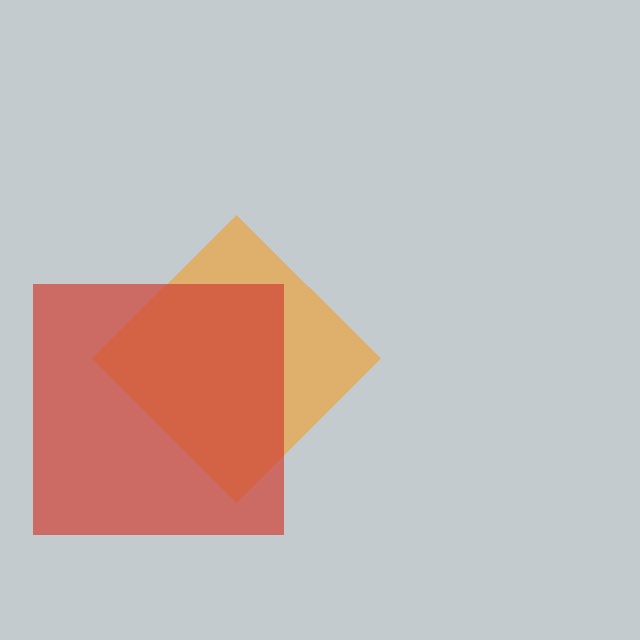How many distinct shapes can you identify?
There are 2 distinct shapes: an orange diamond, a red square.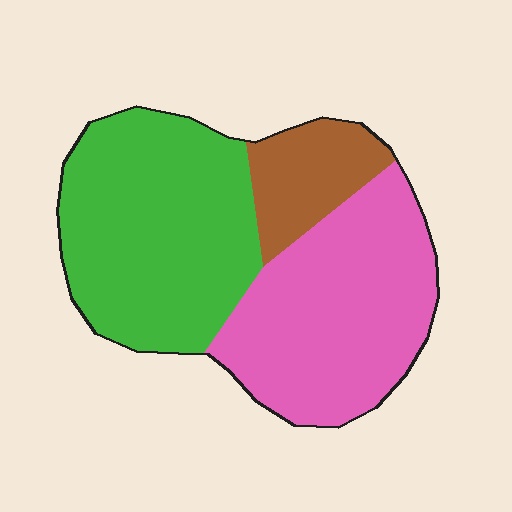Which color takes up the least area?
Brown, at roughly 15%.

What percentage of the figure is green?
Green covers 45% of the figure.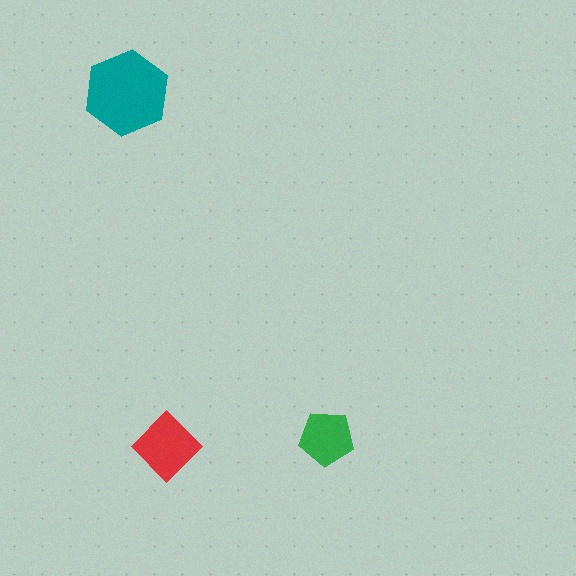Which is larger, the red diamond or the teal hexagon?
The teal hexagon.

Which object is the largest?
The teal hexagon.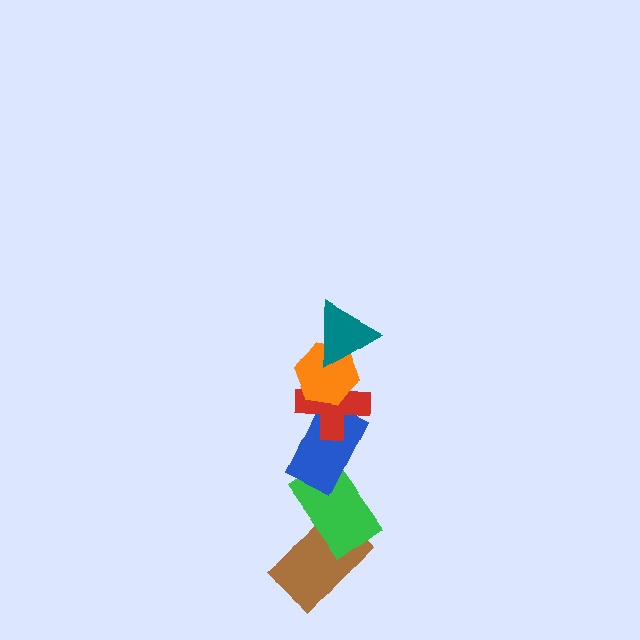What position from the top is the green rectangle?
The green rectangle is 5th from the top.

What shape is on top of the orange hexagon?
The teal triangle is on top of the orange hexagon.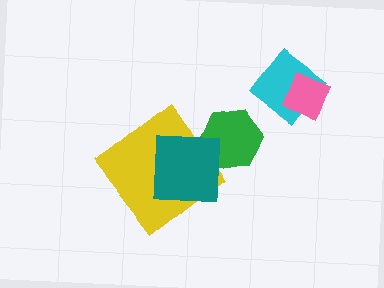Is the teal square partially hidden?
No, no other shape covers it.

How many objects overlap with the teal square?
2 objects overlap with the teal square.